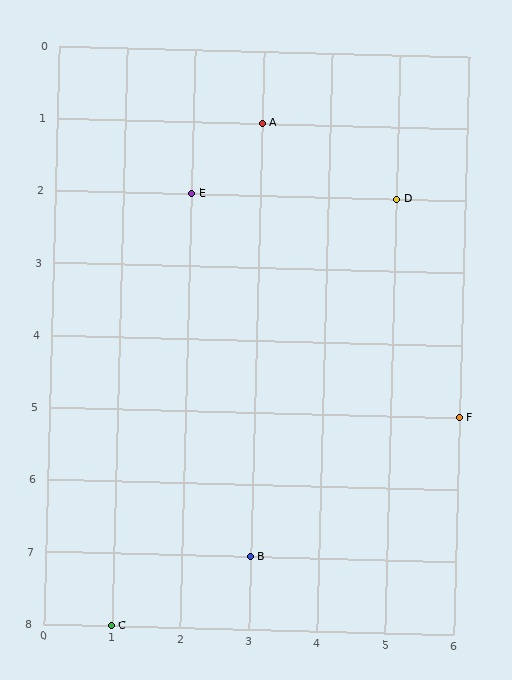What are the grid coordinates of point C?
Point C is at grid coordinates (1, 8).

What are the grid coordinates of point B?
Point B is at grid coordinates (3, 7).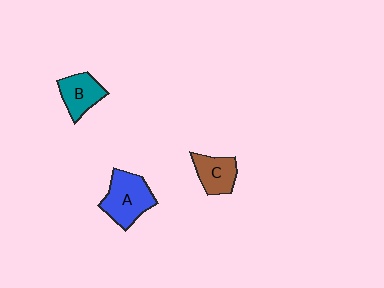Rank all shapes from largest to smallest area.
From largest to smallest: A (blue), B (teal), C (brown).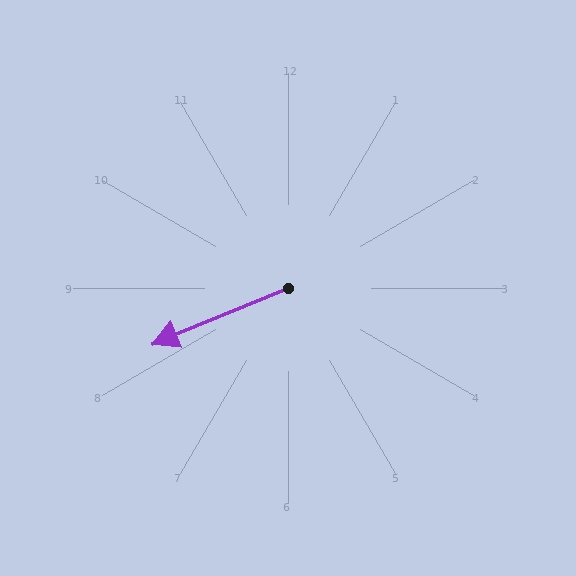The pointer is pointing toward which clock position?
Roughly 8 o'clock.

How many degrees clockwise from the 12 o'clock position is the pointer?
Approximately 248 degrees.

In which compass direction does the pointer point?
West.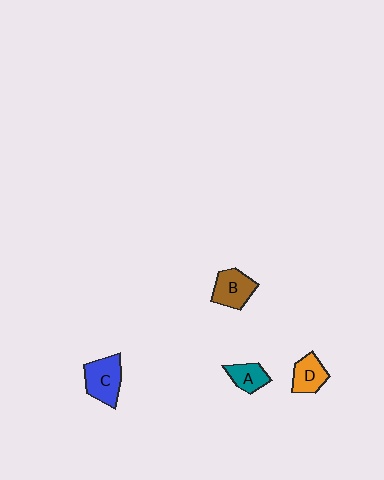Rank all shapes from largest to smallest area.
From largest to smallest: C (blue), B (brown), D (orange), A (teal).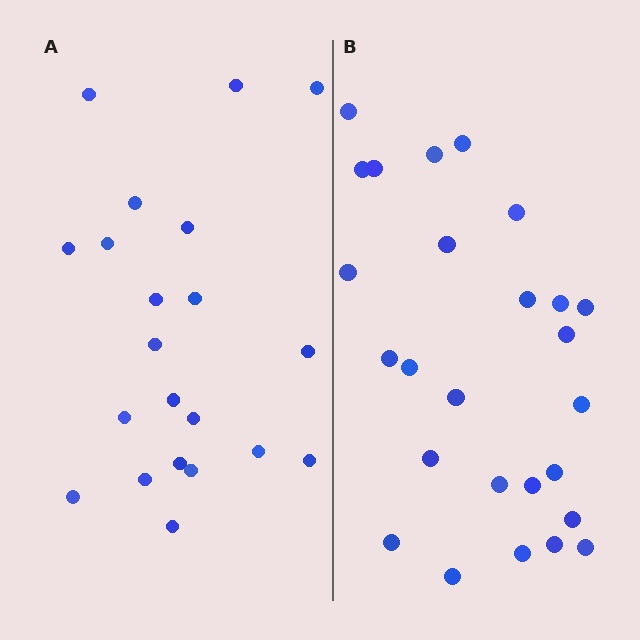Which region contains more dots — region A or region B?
Region B (the right region) has more dots.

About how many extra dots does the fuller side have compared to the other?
Region B has about 5 more dots than region A.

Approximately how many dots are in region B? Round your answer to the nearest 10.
About 30 dots. (The exact count is 26, which rounds to 30.)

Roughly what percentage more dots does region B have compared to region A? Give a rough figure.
About 25% more.